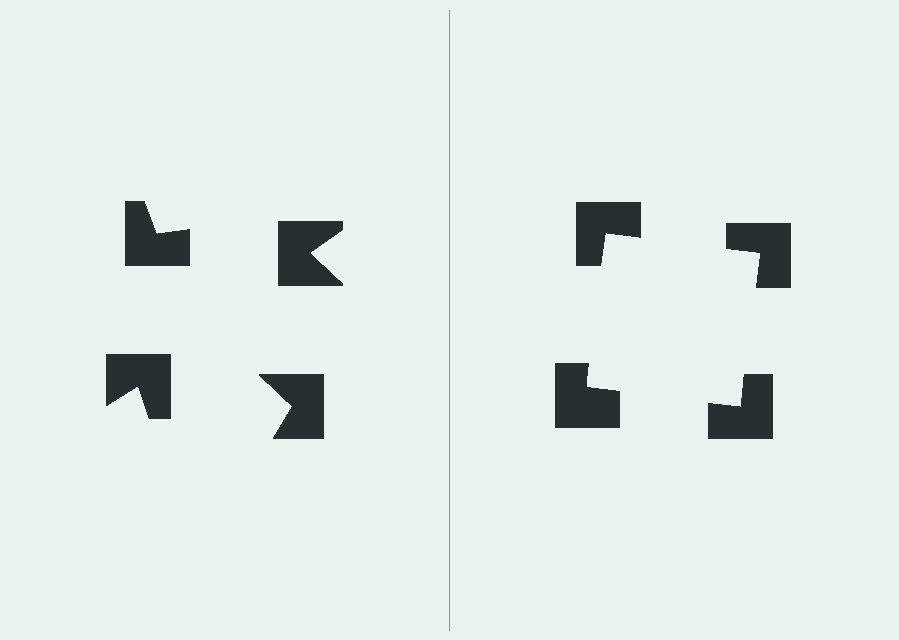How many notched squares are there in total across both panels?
8 — 4 on each side.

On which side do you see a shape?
An illusory square appears on the right side. On the left side the wedge cuts are rotated, so no coherent shape forms.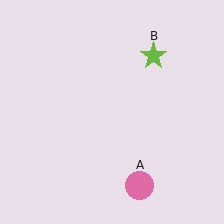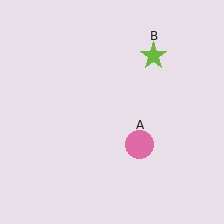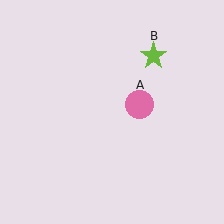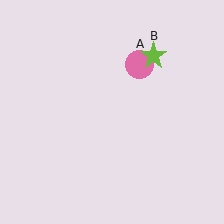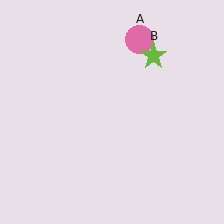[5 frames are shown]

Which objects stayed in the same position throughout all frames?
Lime star (object B) remained stationary.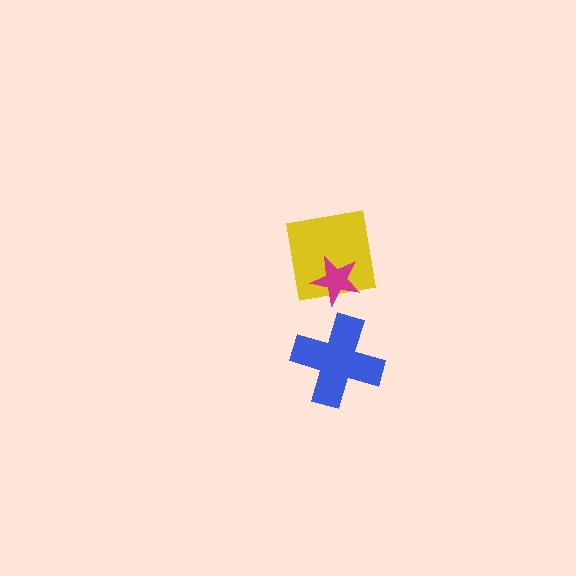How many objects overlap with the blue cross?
0 objects overlap with the blue cross.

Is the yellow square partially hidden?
Yes, it is partially covered by another shape.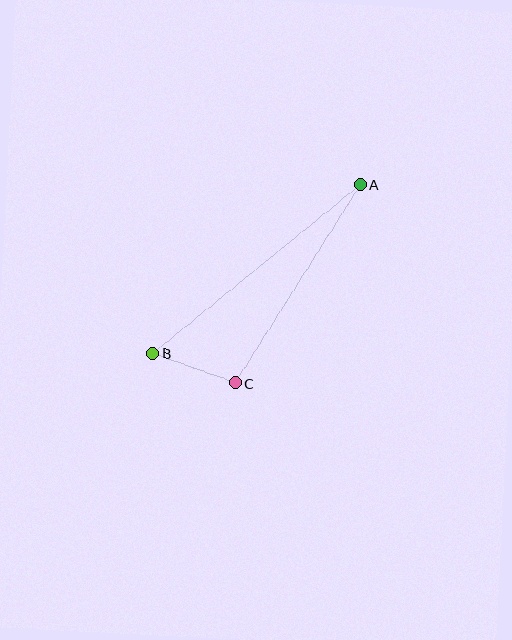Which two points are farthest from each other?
Points A and B are farthest from each other.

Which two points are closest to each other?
Points B and C are closest to each other.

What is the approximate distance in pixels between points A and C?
The distance between A and C is approximately 235 pixels.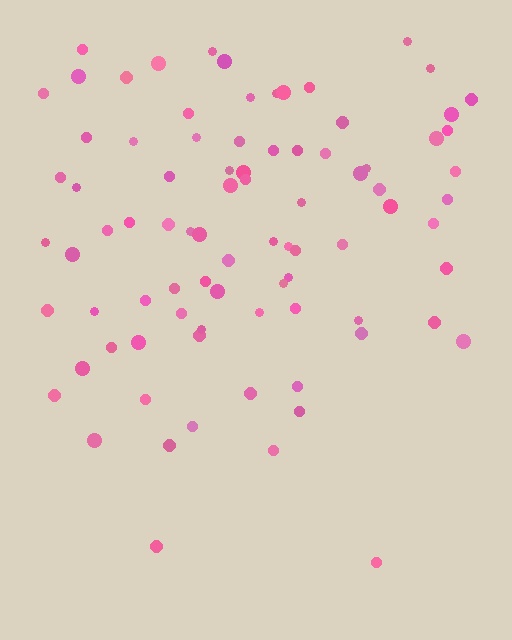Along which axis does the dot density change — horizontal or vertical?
Vertical.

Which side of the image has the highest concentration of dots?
The top.